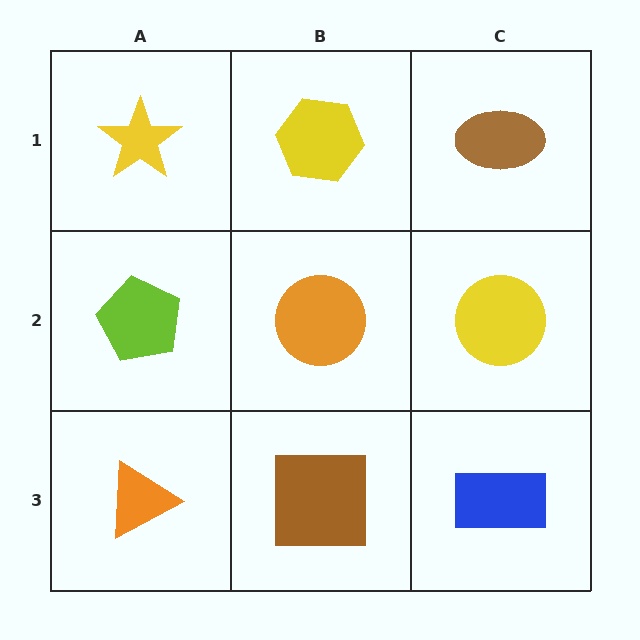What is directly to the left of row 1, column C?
A yellow hexagon.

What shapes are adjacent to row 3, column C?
A yellow circle (row 2, column C), a brown square (row 3, column B).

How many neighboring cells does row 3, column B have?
3.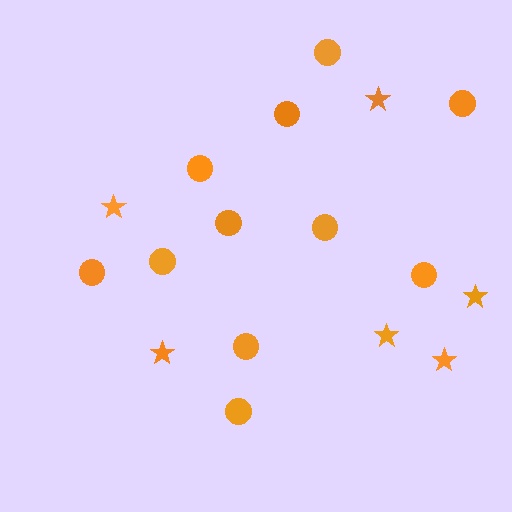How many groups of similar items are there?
There are 2 groups: one group of circles (11) and one group of stars (6).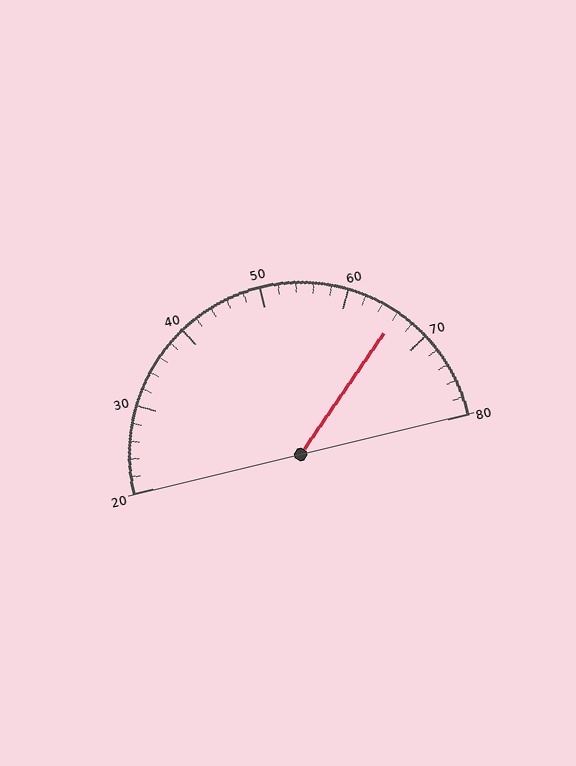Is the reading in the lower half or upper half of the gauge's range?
The reading is in the upper half of the range (20 to 80).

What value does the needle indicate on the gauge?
The needle indicates approximately 66.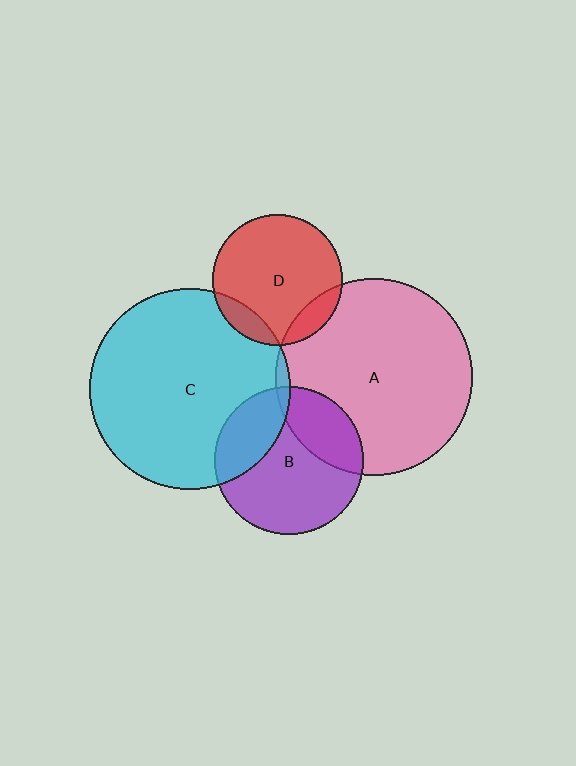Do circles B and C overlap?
Yes.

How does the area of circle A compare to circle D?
Approximately 2.3 times.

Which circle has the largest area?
Circle C (cyan).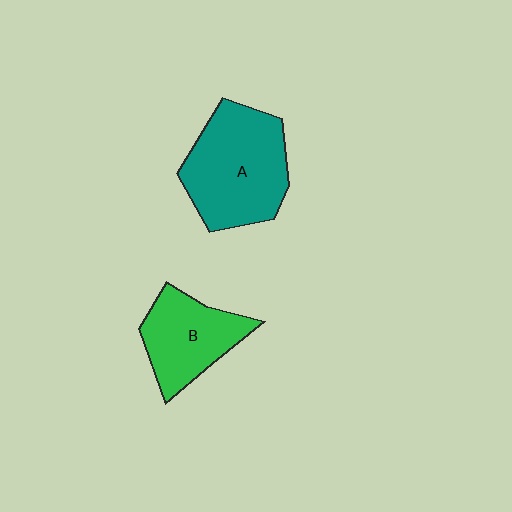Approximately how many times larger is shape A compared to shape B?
Approximately 1.5 times.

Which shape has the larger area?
Shape A (teal).